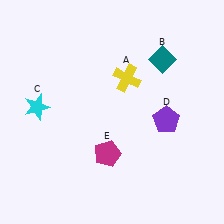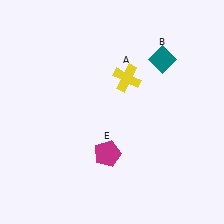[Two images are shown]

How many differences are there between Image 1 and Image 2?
There are 2 differences between the two images.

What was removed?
The cyan star (C), the purple pentagon (D) were removed in Image 2.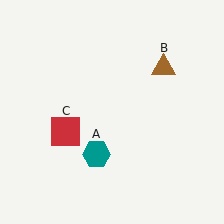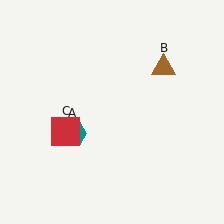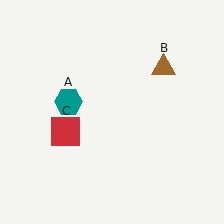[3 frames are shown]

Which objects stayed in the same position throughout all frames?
Brown triangle (object B) and red square (object C) remained stationary.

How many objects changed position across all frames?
1 object changed position: teal hexagon (object A).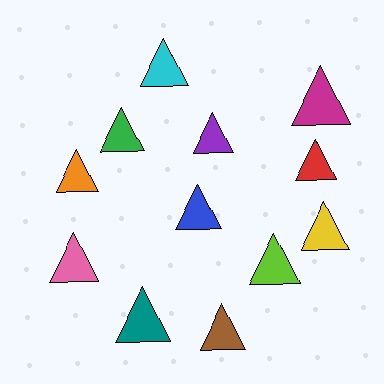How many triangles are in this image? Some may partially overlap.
There are 12 triangles.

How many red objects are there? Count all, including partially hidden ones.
There is 1 red object.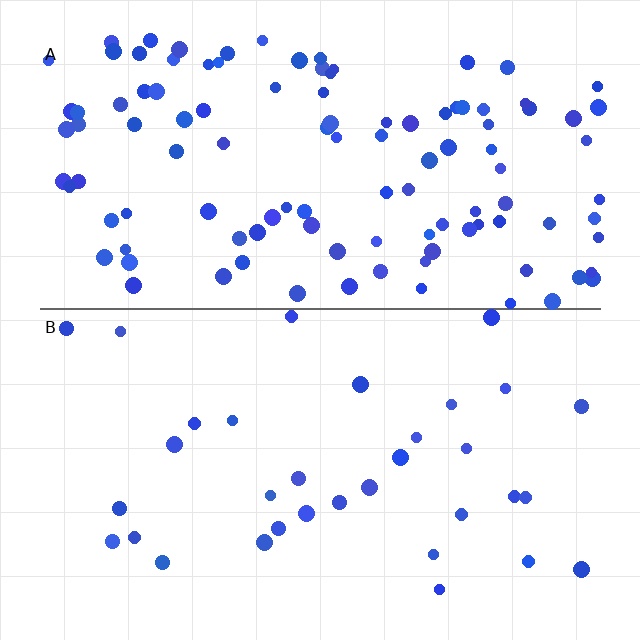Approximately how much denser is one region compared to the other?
Approximately 3.3× — region A over region B.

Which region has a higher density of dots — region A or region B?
A (the top).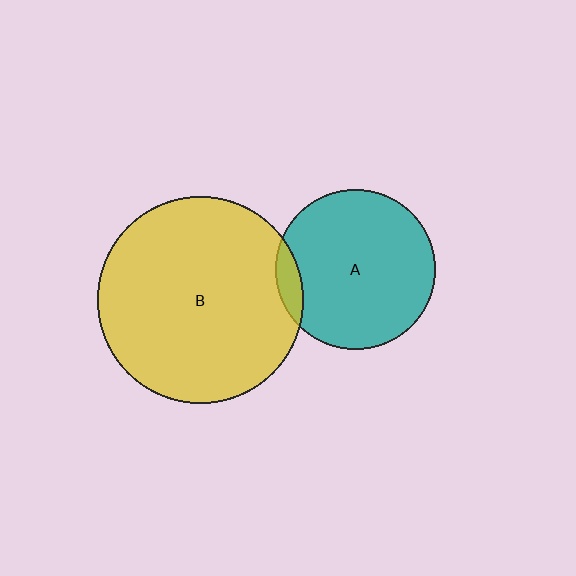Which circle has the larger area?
Circle B (yellow).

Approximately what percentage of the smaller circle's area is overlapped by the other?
Approximately 10%.